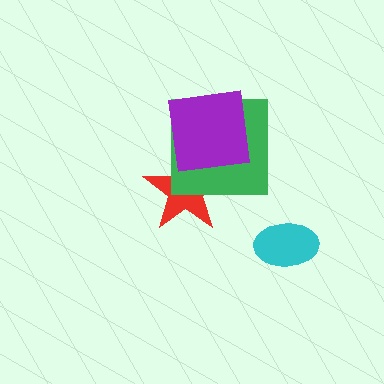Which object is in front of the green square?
The purple square is in front of the green square.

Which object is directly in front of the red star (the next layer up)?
The green square is directly in front of the red star.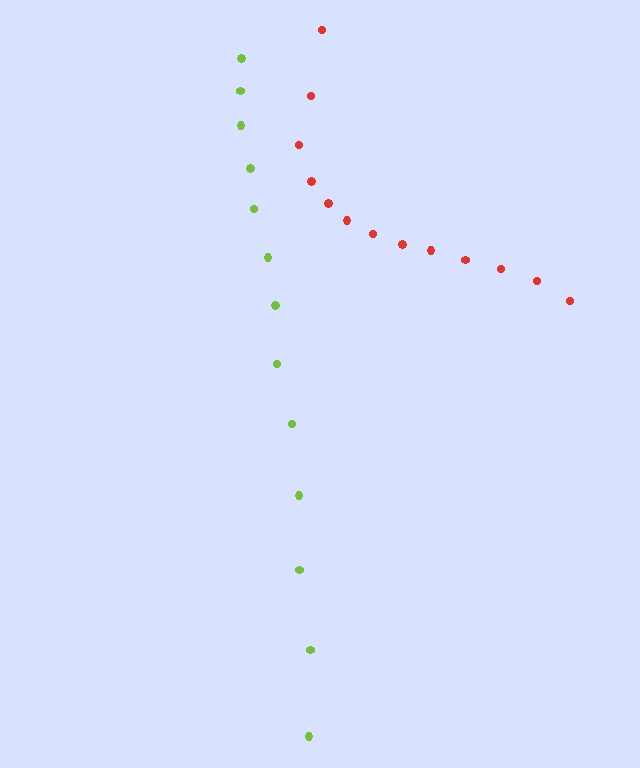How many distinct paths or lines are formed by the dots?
There are 2 distinct paths.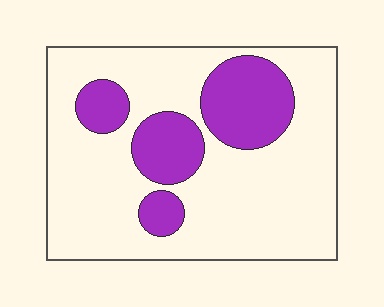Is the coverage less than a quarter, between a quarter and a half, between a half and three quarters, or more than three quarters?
Less than a quarter.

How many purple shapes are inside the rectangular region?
4.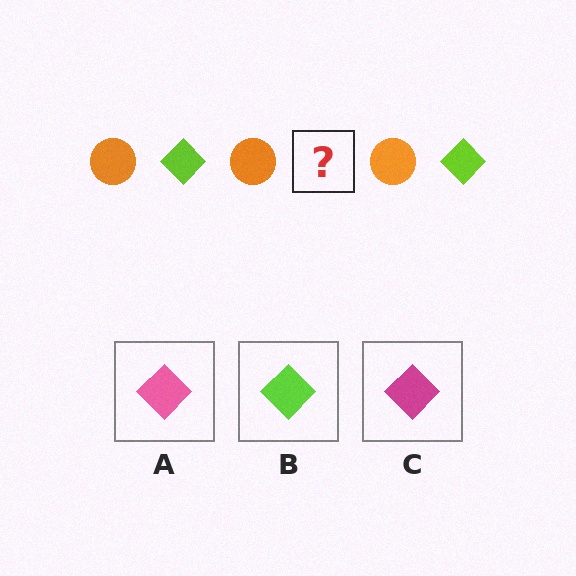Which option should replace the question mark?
Option B.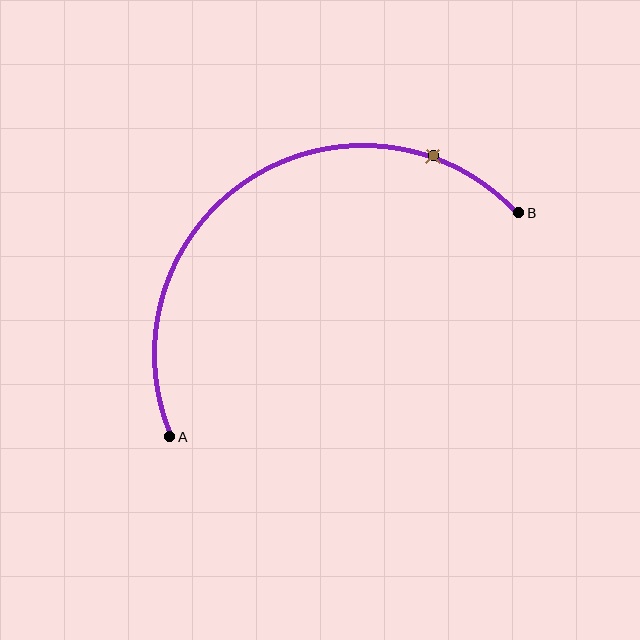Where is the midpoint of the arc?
The arc midpoint is the point on the curve farthest from the straight line joining A and B. It sits above that line.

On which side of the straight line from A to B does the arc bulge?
The arc bulges above the straight line connecting A and B.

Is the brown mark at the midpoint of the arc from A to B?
No. The brown mark lies on the arc but is closer to endpoint B. The arc midpoint would be at the point on the curve equidistant along the arc from both A and B.